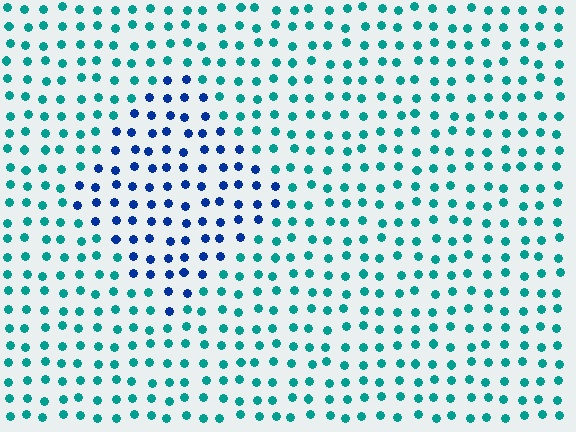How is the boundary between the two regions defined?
The boundary is defined purely by a slight shift in hue (about 47 degrees). Spacing, size, and orientation are identical on both sides.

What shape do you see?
I see a diamond.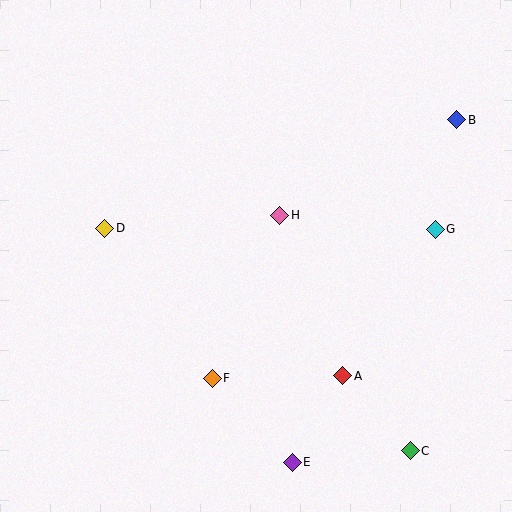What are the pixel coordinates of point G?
Point G is at (435, 229).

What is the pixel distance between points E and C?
The distance between E and C is 119 pixels.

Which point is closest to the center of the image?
Point H at (280, 215) is closest to the center.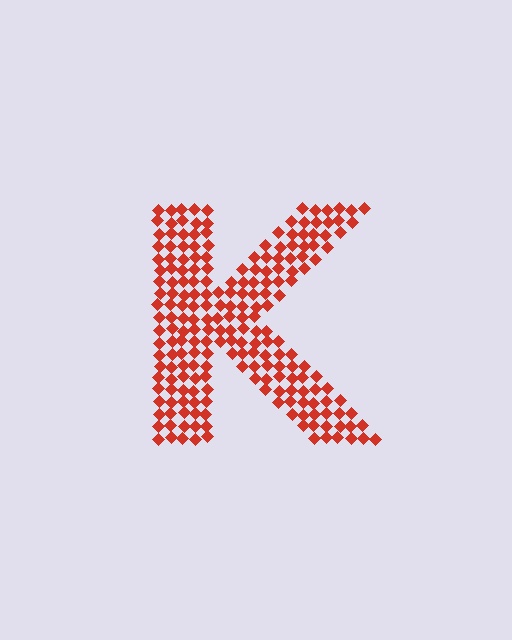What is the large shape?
The large shape is the letter K.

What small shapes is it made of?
It is made of small diamonds.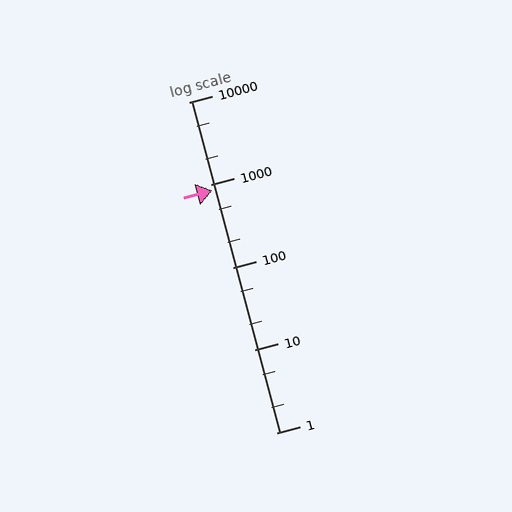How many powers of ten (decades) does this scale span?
The scale spans 4 decades, from 1 to 10000.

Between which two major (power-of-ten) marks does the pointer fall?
The pointer is between 100 and 1000.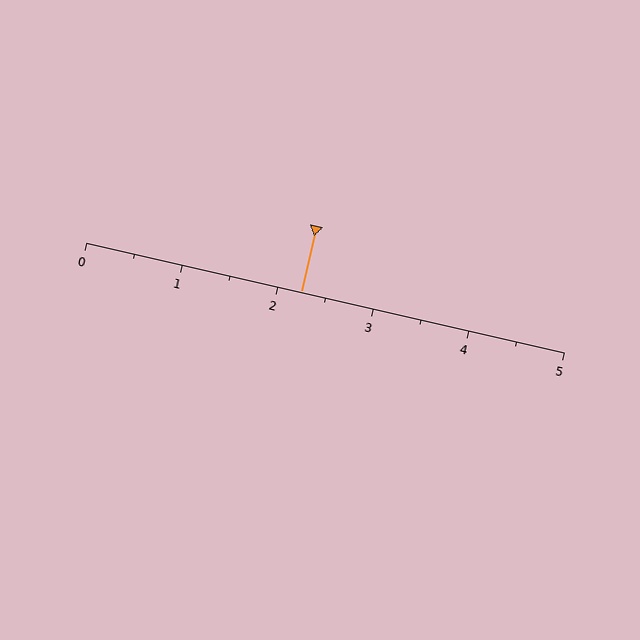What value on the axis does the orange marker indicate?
The marker indicates approximately 2.2.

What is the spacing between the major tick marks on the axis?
The major ticks are spaced 1 apart.